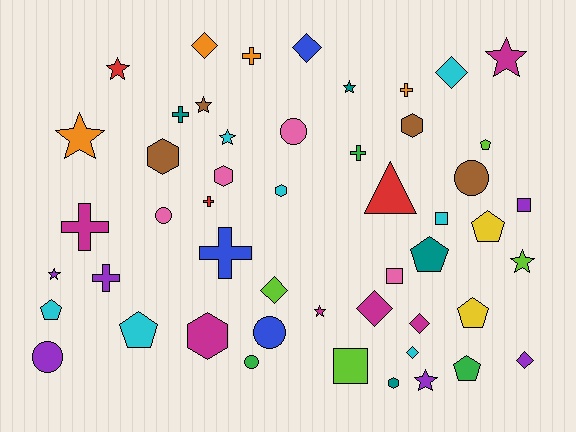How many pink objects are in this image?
There are 4 pink objects.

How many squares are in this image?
There are 4 squares.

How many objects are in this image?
There are 50 objects.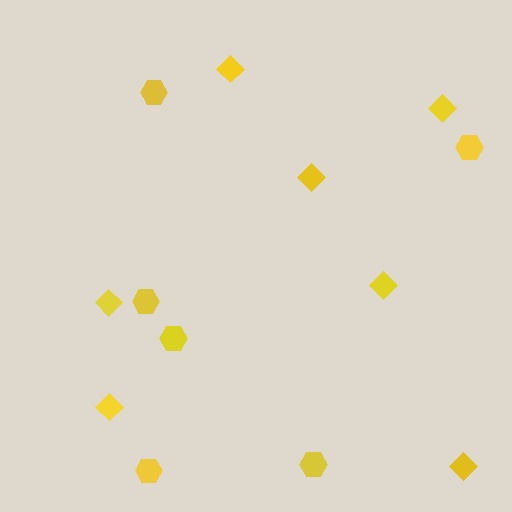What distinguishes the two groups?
There are 2 groups: one group of diamonds (7) and one group of hexagons (6).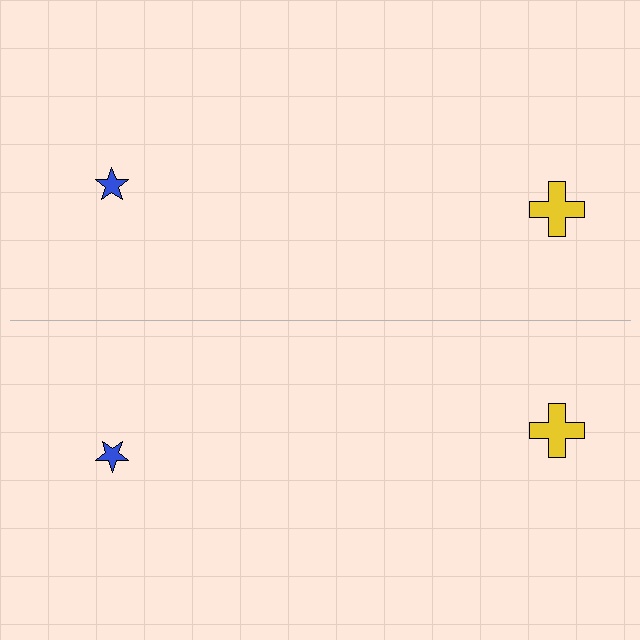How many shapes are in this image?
There are 4 shapes in this image.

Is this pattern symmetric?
Yes, this pattern has bilateral (reflection) symmetry.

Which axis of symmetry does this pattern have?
The pattern has a horizontal axis of symmetry running through the center of the image.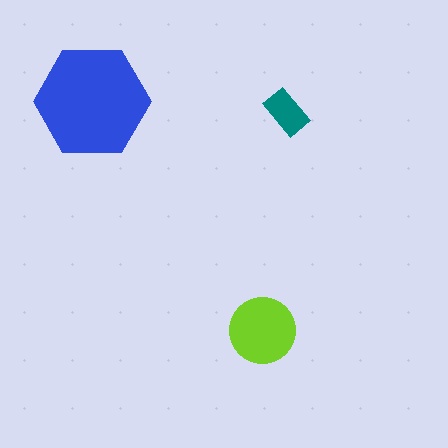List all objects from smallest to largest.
The teal rectangle, the lime circle, the blue hexagon.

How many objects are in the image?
There are 3 objects in the image.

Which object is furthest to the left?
The blue hexagon is leftmost.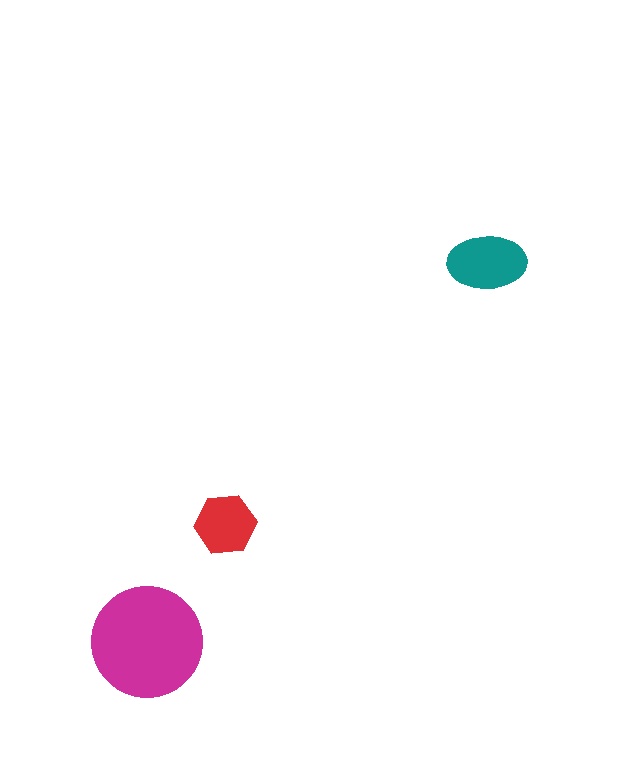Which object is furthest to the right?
The teal ellipse is rightmost.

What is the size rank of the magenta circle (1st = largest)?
1st.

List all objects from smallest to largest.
The red hexagon, the teal ellipse, the magenta circle.